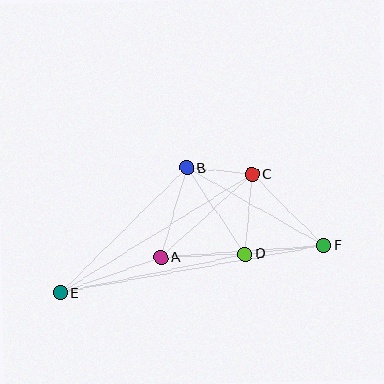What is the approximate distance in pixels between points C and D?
The distance between C and D is approximately 80 pixels.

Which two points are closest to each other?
Points B and C are closest to each other.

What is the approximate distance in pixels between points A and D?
The distance between A and D is approximately 84 pixels.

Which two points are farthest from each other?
Points E and F are farthest from each other.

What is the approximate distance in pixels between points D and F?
The distance between D and F is approximately 79 pixels.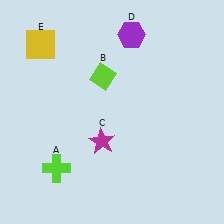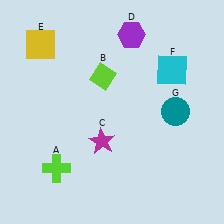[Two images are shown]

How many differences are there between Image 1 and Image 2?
There are 2 differences between the two images.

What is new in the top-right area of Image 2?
A cyan square (F) was added in the top-right area of Image 2.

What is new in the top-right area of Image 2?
A teal circle (G) was added in the top-right area of Image 2.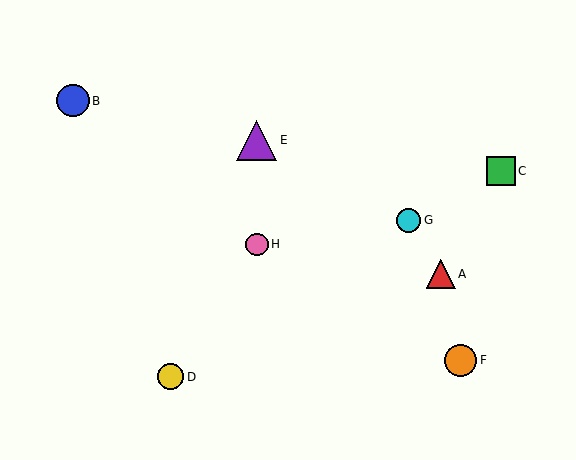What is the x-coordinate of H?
Object H is at x≈257.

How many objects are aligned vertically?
2 objects (E, H) are aligned vertically.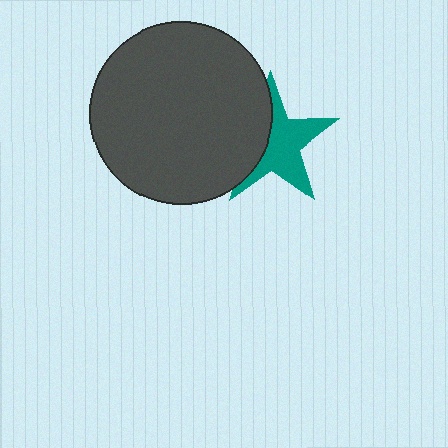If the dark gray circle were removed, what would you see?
You would see the complete teal star.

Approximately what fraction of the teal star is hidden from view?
Roughly 40% of the teal star is hidden behind the dark gray circle.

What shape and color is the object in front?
The object in front is a dark gray circle.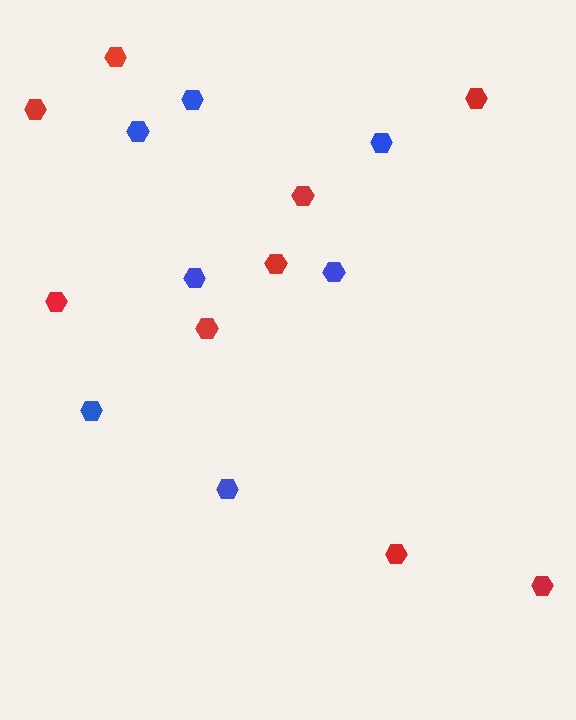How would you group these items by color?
There are 2 groups: one group of blue hexagons (7) and one group of red hexagons (9).